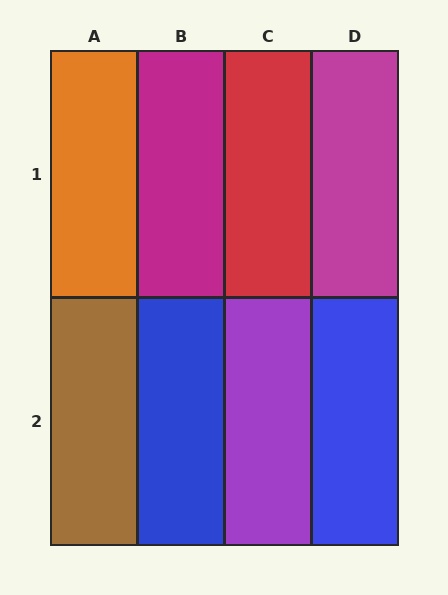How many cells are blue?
2 cells are blue.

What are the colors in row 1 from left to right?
Orange, magenta, red, magenta.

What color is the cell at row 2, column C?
Purple.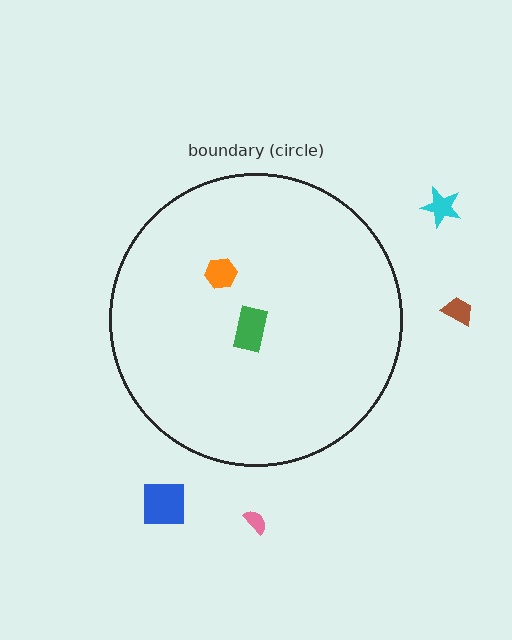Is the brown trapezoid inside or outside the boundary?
Outside.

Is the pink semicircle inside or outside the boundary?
Outside.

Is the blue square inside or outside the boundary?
Outside.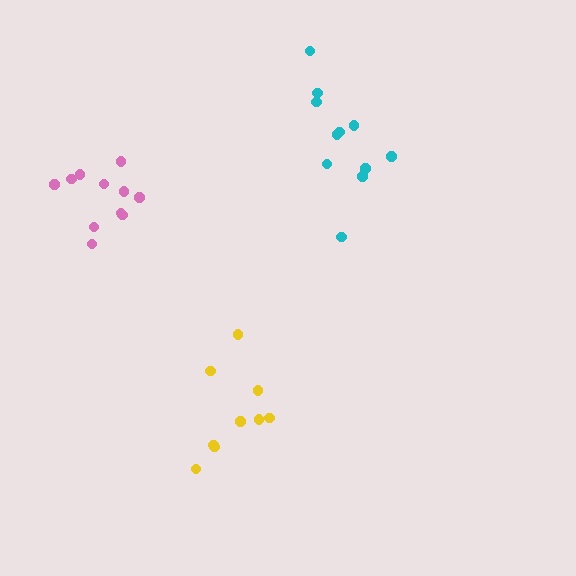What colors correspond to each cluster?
The clusters are colored: pink, yellow, cyan.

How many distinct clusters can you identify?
There are 3 distinct clusters.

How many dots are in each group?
Group 1: 11 dots, Group 2: 9 dots, Group 3: 11 dots (31 total).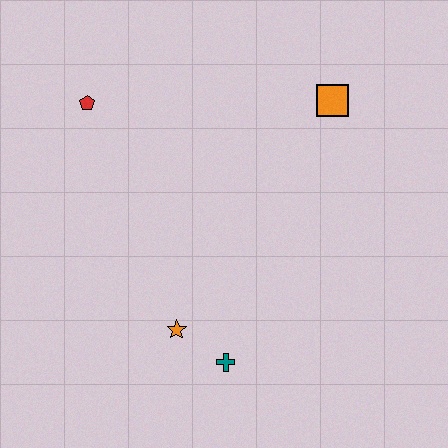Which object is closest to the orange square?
The red pentagon is closest to the orange square.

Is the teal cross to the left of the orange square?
Yes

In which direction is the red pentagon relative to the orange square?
The red pentagon is to the left of the orange square.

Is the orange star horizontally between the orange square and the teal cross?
No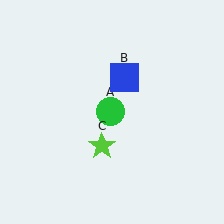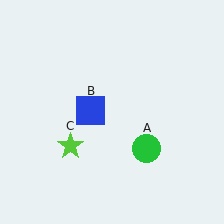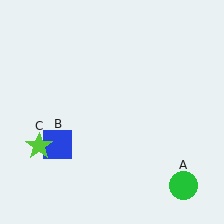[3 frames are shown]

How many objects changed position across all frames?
3 objects changed position: green circle (object A), blue square (object B), lime star (object C).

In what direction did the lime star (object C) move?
The lime star (object C) moved left.